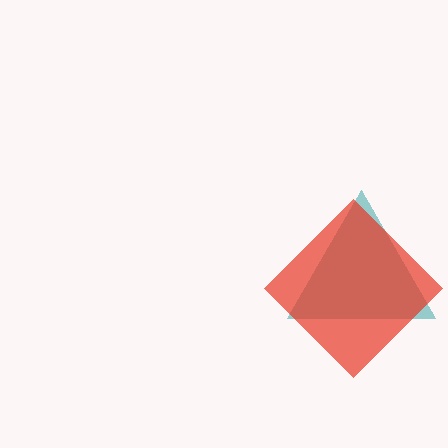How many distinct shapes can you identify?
There are 2 distinct shapes: a teal triangle, a red diamond.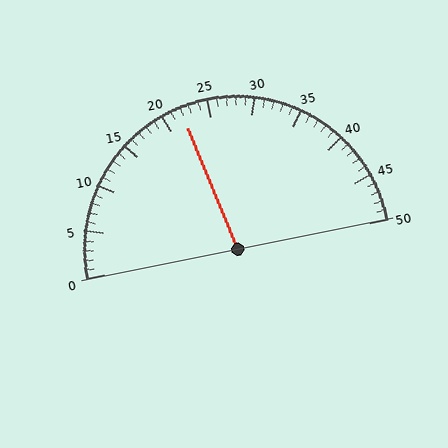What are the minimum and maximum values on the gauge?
The gauge ranges from 0 to 50.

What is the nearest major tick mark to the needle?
The nearest major tick mark is 20.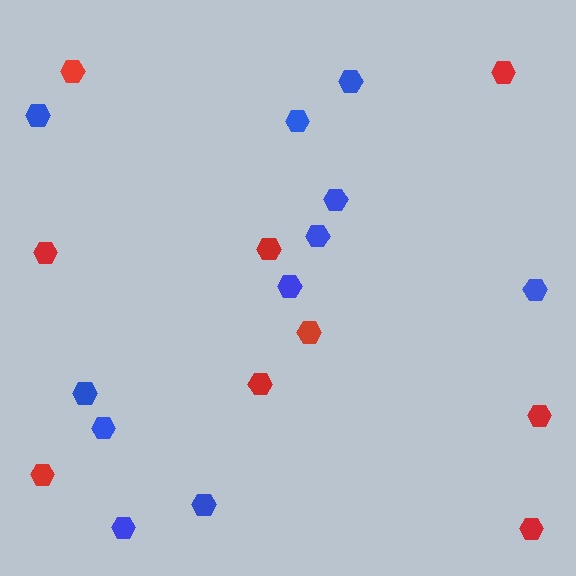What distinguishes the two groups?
There are 2 groups: one group of red hexagons (9) and one group of blue hexagons (11).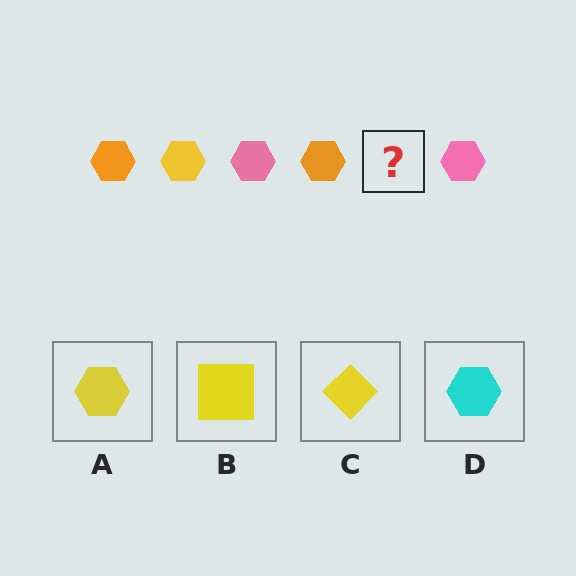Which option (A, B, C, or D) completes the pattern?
A.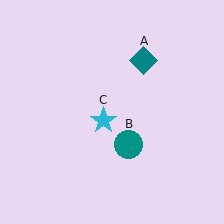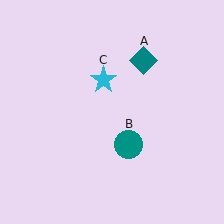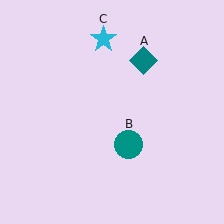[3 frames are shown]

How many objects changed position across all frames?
1 object changed position: cyan star (object C).